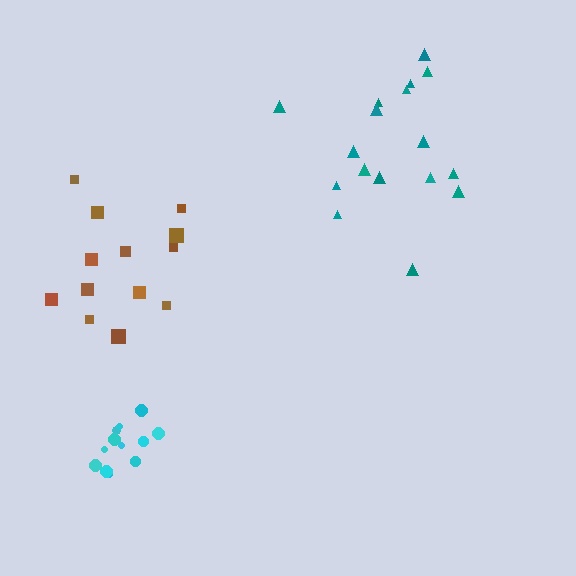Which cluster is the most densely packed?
Cyan.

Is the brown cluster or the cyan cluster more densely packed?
Cyan.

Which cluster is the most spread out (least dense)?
Brown.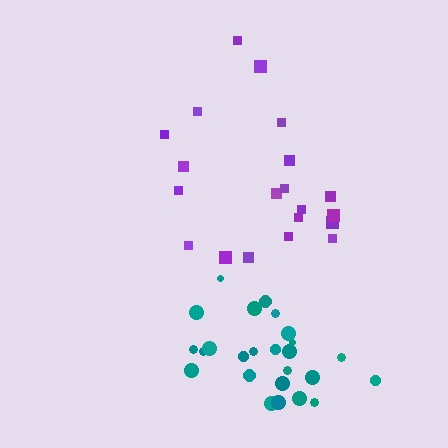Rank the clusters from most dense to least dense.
teal, purple.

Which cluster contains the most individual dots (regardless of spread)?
Teal (26).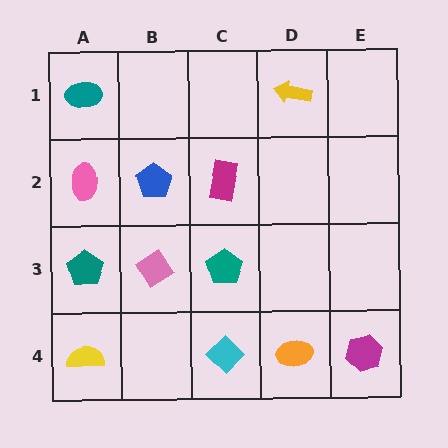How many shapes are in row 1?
2 shapes.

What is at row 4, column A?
A yellow semicircle.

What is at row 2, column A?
A pink ellipse.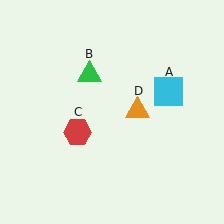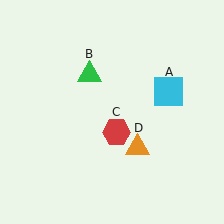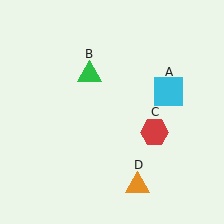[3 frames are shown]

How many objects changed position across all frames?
2 objects changed position: red hexagon (object C), orange triangle (object D).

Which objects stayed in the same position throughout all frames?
Cyan square (object A) and green triangle (object B) remained stationary.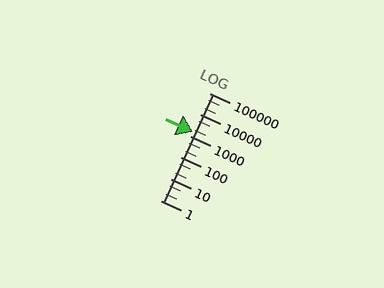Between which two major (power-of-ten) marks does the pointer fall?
The pointer is between 1000 and 10000.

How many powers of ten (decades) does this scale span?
The scale spans 5 decades, from 1 to 100000.